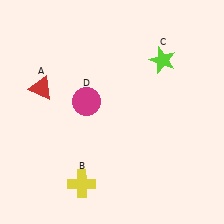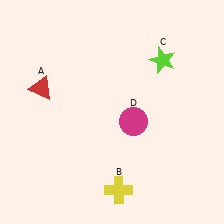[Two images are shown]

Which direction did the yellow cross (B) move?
The yellow cross (B) moved right.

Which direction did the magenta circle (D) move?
The magenta circle (D) moved right.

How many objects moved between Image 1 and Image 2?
2 objects moved between the two images.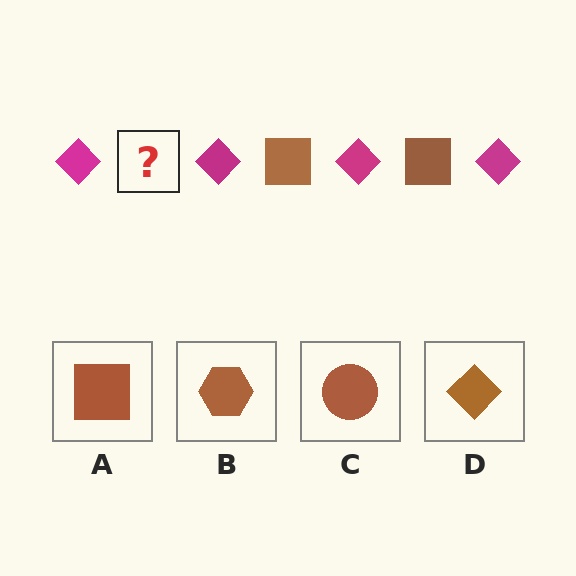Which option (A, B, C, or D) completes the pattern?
A.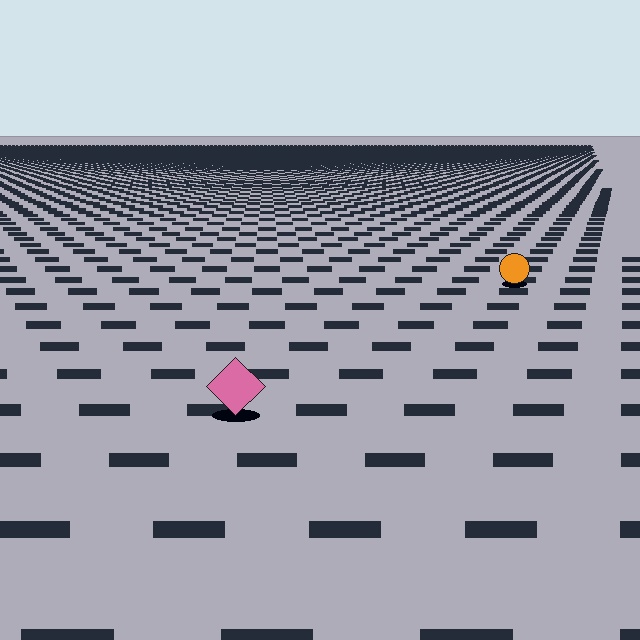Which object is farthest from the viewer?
The orange circle is farthest from the viewer. It appears smaller and the ground texture around it is denser.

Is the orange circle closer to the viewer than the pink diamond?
No. The pink diamond is closer — you can tell from the texture gradient: the ground texture is coarser near it.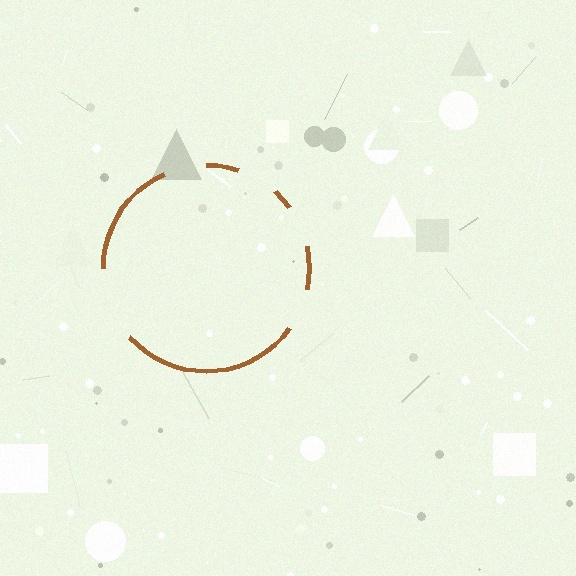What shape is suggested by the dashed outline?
The dashed outline suggests a circle.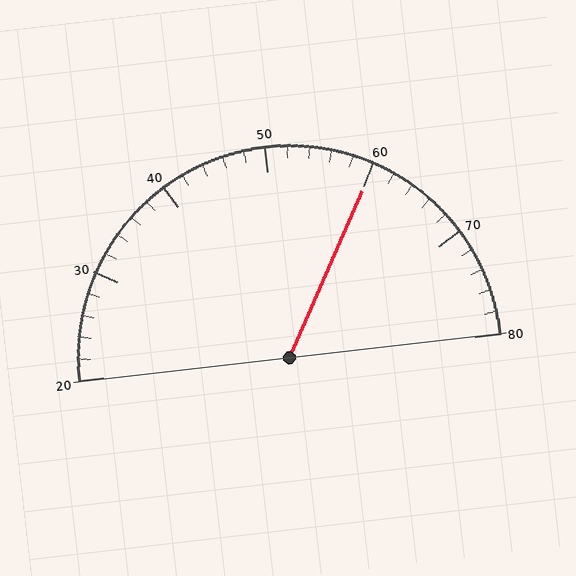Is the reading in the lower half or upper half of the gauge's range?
The reading is in the upper half of the range (20 to 80).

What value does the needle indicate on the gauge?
The needle indicates approximately 60.